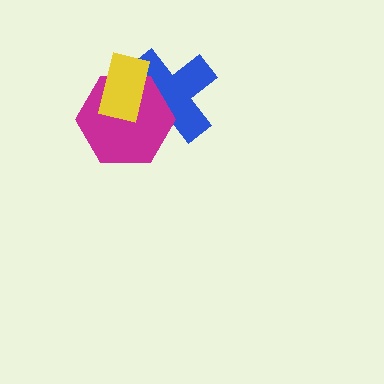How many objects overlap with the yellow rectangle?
2 objects overlap with the yellow rectangle.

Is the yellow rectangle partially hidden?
No, no other shape covers it.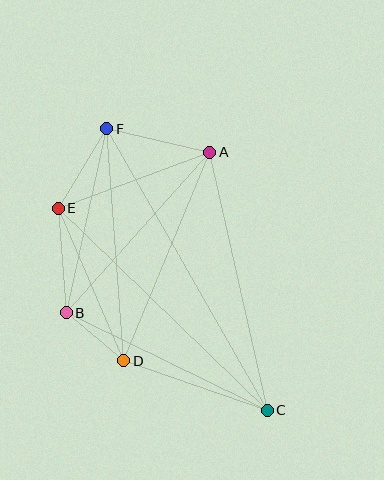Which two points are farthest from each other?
Points C and F are farthest from each other.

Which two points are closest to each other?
Points B and D are closest to each other.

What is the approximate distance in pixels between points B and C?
The distance between B and C is approximately 223 pixels.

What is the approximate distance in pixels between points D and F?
The distance between D and F is approximately 232 pixels.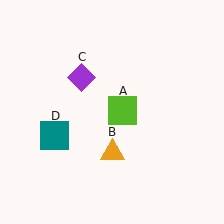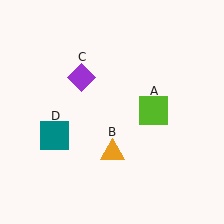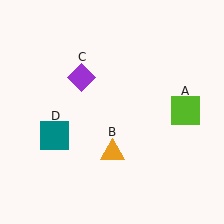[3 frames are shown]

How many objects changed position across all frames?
1 object changed position: lime square (object A).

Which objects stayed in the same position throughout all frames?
Orange triangle (object B) and purple diamond (object C) and teal square (object D) remained stationary.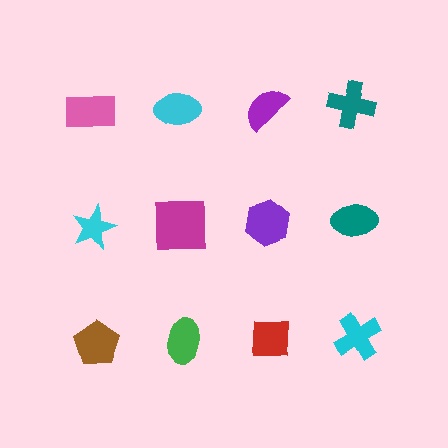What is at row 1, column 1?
A pink rectangle.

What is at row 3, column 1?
A brown pentagon.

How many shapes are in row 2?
4 shapes.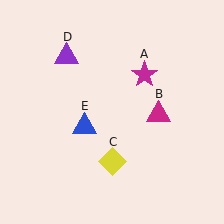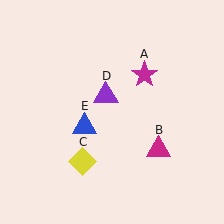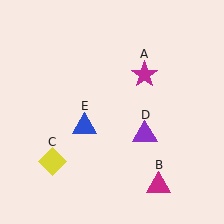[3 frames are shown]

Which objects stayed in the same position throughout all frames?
Magenta star (object A) and blue triangle (object E) remained stationary.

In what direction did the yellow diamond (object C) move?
The yellow diamond (object C) moved left.